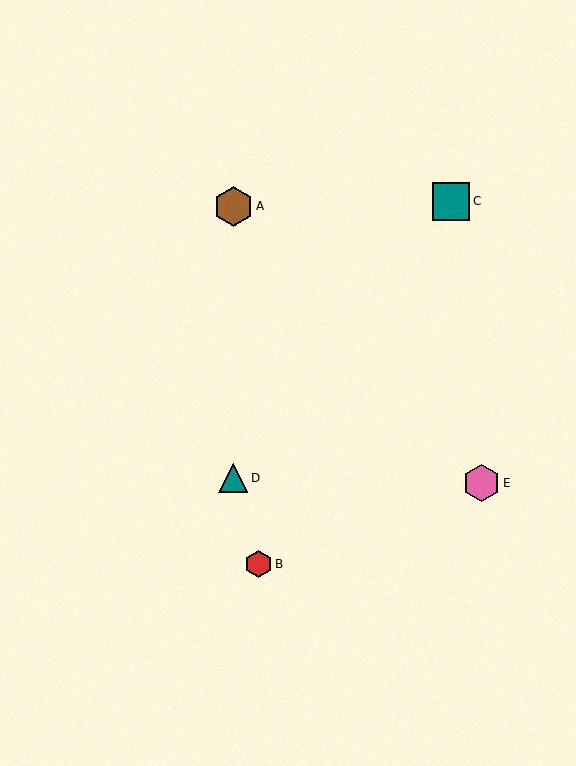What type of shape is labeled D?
Shape D is a teal triangle.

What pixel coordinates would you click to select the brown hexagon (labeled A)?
Click at (233, 206) to select the brown hexagon A.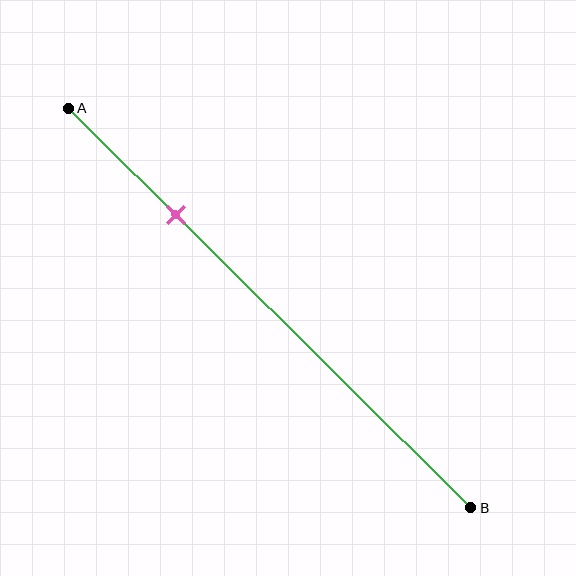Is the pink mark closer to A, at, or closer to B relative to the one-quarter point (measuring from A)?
The pink mark is approximately at the one-quarter point of segment AB.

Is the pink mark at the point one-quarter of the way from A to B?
Yes, the mark is approximately at the one-quarter point.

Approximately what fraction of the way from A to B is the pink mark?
The pink mark is approximately 25% of the way from A to B.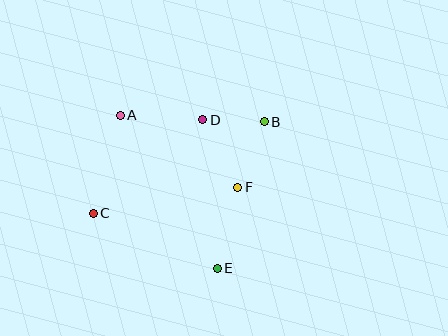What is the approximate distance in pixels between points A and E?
The distance between A and E is approximately 181 pixels.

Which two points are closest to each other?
Points B and D are closest to each other.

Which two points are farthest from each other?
Points B and C are farthest from each other.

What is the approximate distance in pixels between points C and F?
The distance between C and F is approximately 147 pixels.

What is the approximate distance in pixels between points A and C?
The distance between A and C is approximately 101 pixels.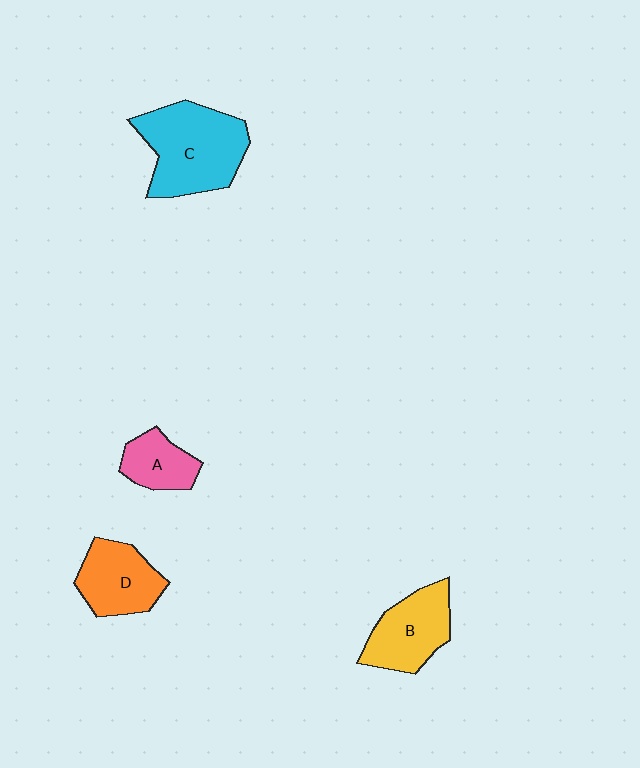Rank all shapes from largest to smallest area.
From largest to smallest: C (cyan), B (yellow), D (orange), A (pink).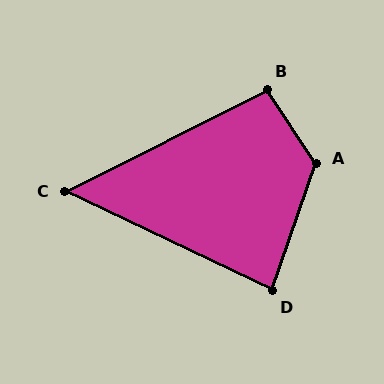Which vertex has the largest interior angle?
A, at approximately 128 degrees.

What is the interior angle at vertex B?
Approximately 96 degrees (obtuse).